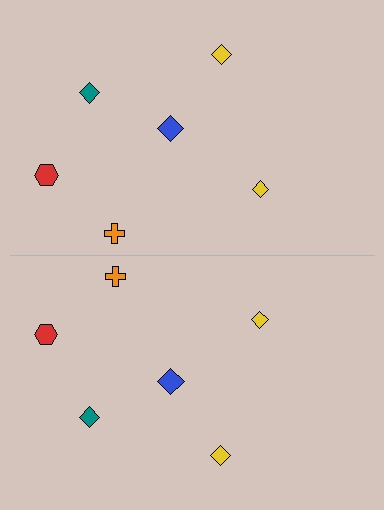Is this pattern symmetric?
Yes, this pattern has bilateral (reflection) symmetry.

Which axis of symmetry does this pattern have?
The pattern has a horizontal axis of symmetry running through the center of the image.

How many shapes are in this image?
There are 12 shapes in this image.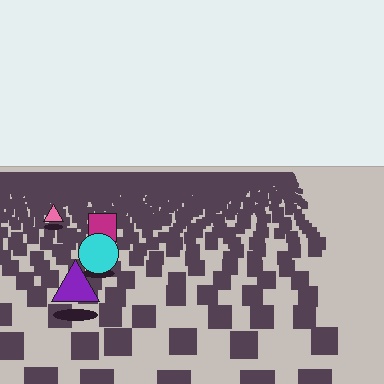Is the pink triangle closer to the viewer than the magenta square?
No. The magenta square is closer — you can tell from the texture gradient: the ground texture is coarser near it.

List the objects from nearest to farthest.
From nearest to farthest: the purple triangle, the cyan circle, the magenta square, the pink triangle.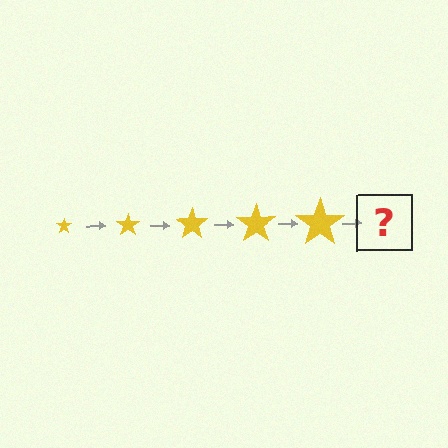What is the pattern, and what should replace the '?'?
The pattern is that the star gets progressively larger each step. The '?' should be a yellow star, larger than the previous one.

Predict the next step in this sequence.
The next step is a yellow star, larger than the previous one.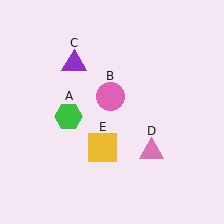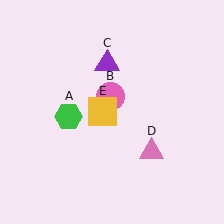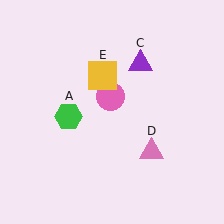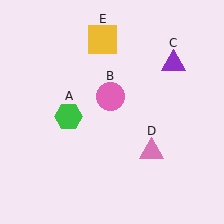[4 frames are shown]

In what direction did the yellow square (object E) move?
The yellow square (object E) moved up.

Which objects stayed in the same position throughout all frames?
Green hexagon (object A) and pink circle (object B) and pink triangle (object D) remained stationary.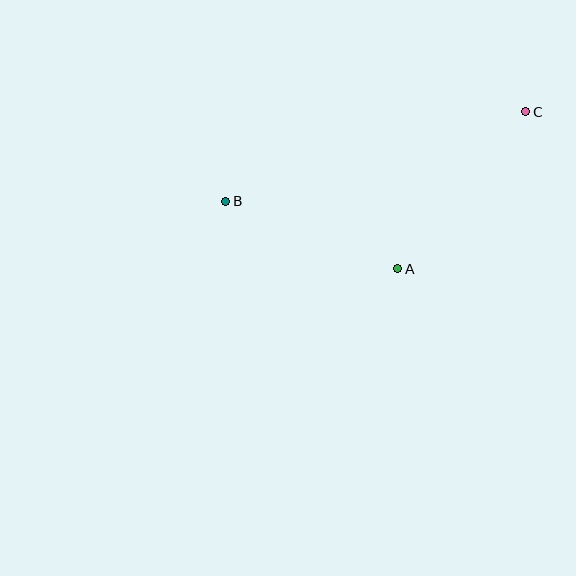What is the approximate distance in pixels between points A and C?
The distance between A and C is approximately 202 pixels.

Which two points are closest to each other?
Points A and B are closest to each other.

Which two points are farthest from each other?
Points B and C are farthest from each other.